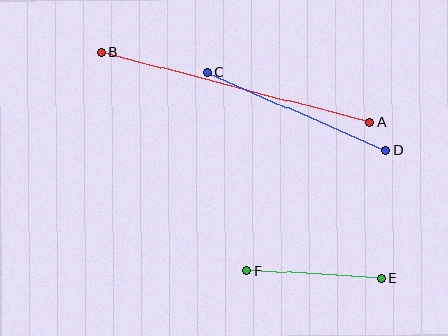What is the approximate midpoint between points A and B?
The midpoint is at approximately (235, 87) pixels.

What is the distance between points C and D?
The distance is approximately 194 pixels.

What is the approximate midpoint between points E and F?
The midpoint is at approximately (314, 274) pixels.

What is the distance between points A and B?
The distance is approximately 277 pixels.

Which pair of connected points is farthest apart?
Points A and B are farthest apart.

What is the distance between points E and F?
The distance is approximately 135 pixels.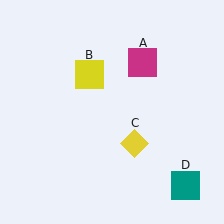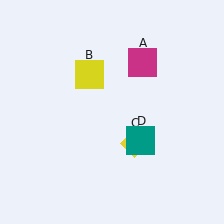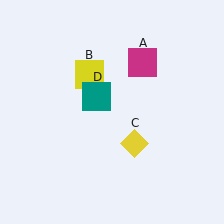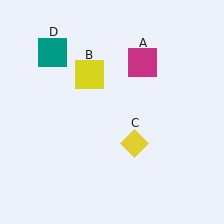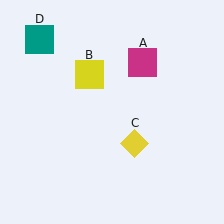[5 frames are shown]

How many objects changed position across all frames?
1 object changed position: teal square (object D).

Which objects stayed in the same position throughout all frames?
Magenta square (object A) and yellow square (object B) and yellow diamond (object C) remained stationary.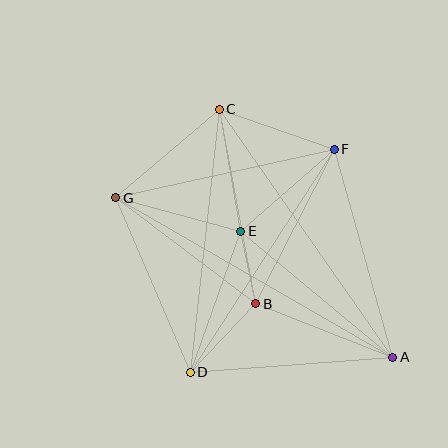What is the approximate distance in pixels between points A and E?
The distance between A and E is approximately 197 pixels.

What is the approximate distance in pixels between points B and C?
The distance between B and C is approximately 198 pixels.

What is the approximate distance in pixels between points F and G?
The distance between F and G is approximately 224 pixels.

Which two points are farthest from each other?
Points A and G are farthest from each other.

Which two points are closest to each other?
Points B and E are closest to each other.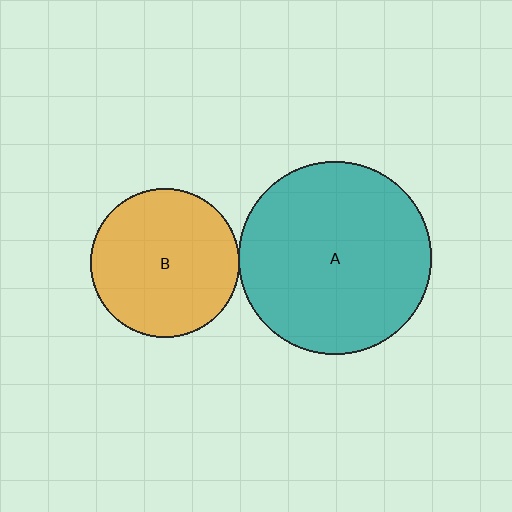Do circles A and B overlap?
Yes.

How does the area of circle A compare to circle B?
Approximately 1.7 times.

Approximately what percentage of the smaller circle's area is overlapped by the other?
Approximately 5%.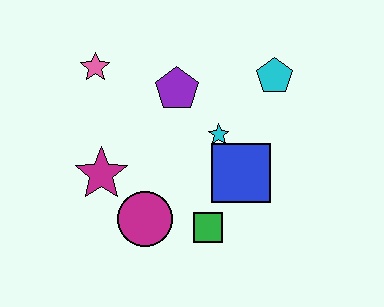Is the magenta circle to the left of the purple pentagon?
Yes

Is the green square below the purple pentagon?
Yes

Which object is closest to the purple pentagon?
The cyan star is closest to the purple pentagon.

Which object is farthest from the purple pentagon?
The green square is farthest from the purple pentagon.